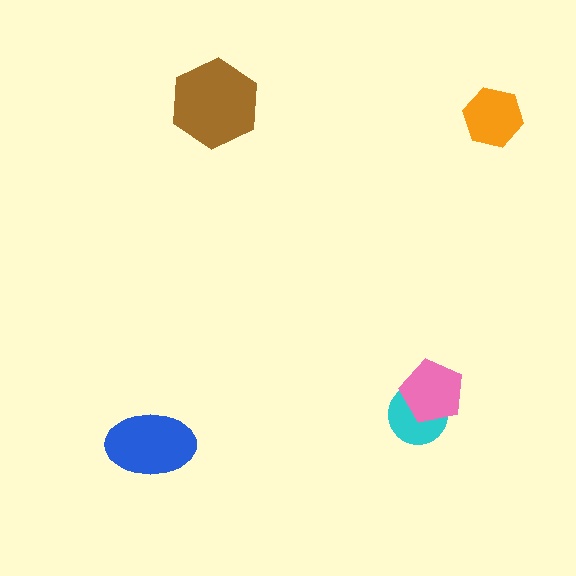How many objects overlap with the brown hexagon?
0 objects overlap with the brown hexagon.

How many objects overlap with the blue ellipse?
0 objects overlap with the blue ellipse.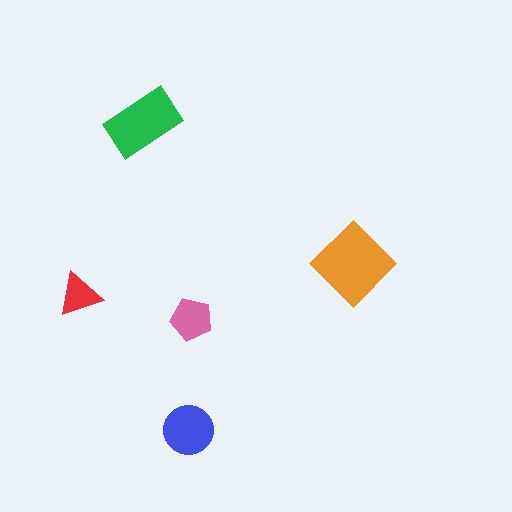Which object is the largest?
The orange diamond.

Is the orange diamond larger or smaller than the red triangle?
Larger.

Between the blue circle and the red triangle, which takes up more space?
The blue circle.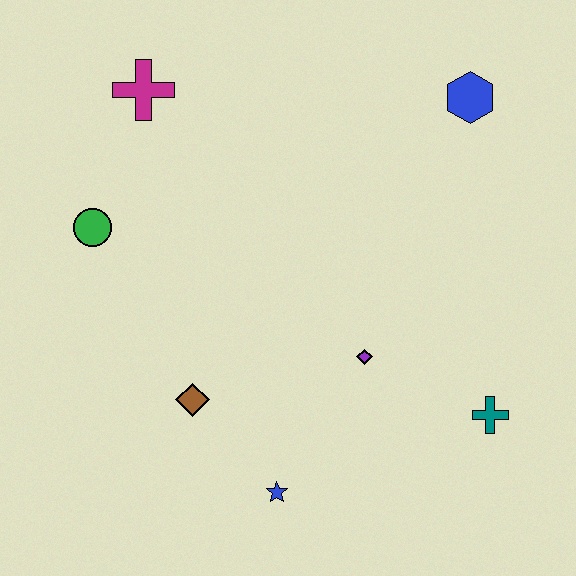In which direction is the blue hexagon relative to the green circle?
The blue hexagon is to the right of the green circle.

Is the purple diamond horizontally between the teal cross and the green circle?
Yes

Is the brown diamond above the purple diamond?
No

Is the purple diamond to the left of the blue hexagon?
Yes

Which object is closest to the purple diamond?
The teal cross is closest to the purple diamond.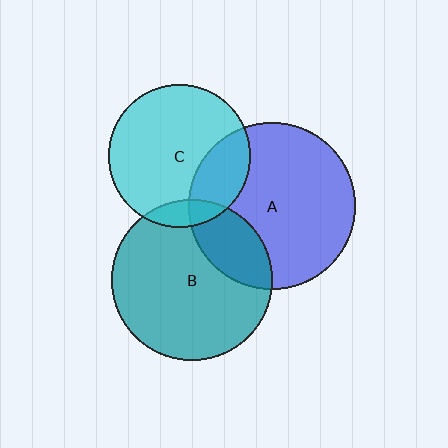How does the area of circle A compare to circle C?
Approximately 1.4 times.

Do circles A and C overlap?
Yes.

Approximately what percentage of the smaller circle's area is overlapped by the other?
Approximately 25%.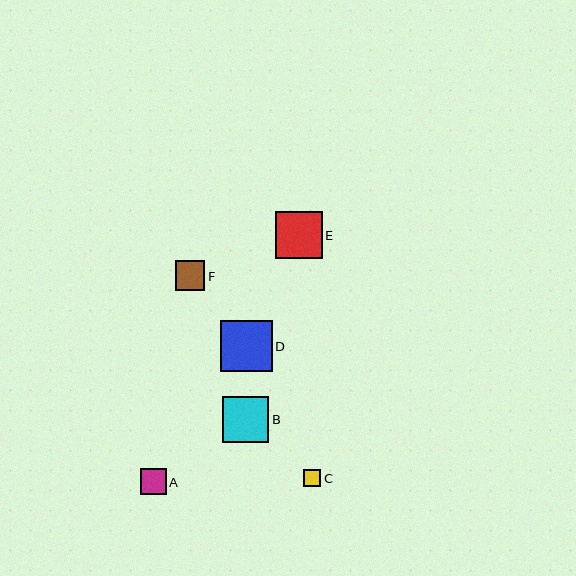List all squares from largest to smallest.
From largest to smallest: D, E, B, F, A, C.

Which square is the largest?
Square D is the largest with a size of approximately 51 pixels.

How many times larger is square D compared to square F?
Square D is approximately 1.7 times the size of square F.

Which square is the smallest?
Square C is the smallest with a size of approximately 17 pixels.